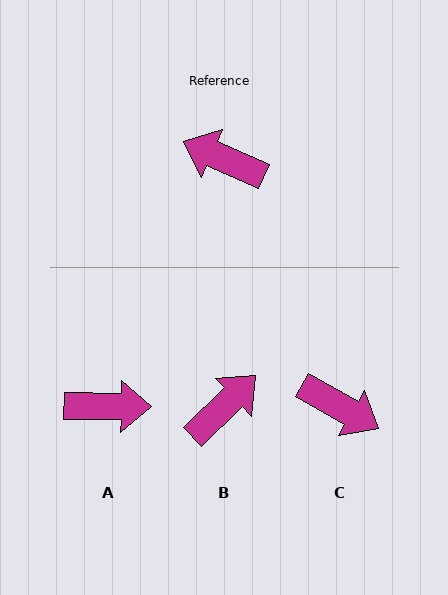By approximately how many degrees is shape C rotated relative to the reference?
Approximately 174 degrees counter-clockwise.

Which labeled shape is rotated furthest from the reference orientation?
C, about 174 degrees away.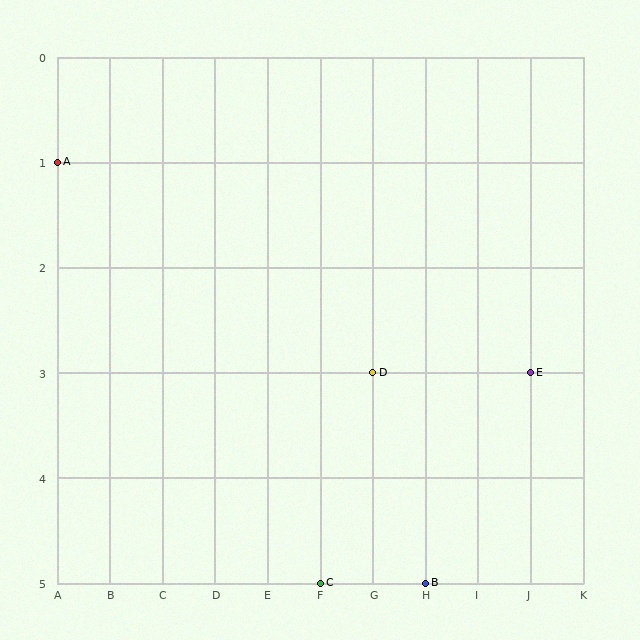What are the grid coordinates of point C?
Point C is at grid coordinates (F, 5).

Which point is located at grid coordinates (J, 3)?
Point E is at (J, 3).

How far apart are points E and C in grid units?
Points E and C are 4 columns and 2 rows apart (about 4.5 grid units diagonally).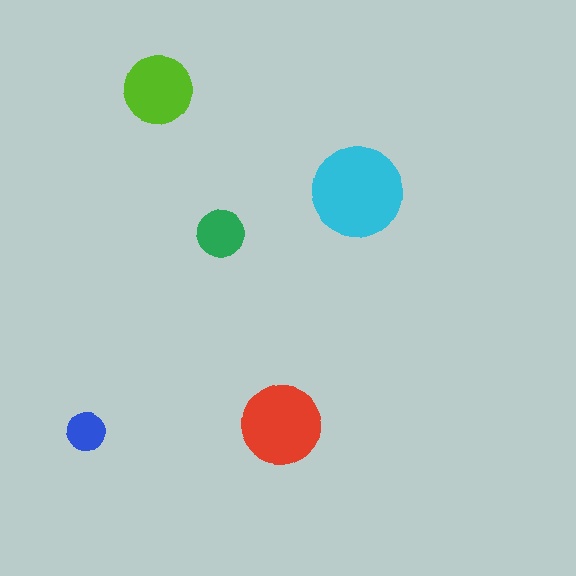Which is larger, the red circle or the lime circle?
The red one.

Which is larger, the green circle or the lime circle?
The lime one.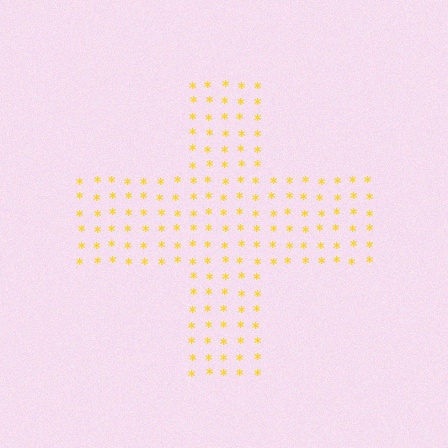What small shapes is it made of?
It is made of small asterisks.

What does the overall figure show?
The overall figure shows a cross.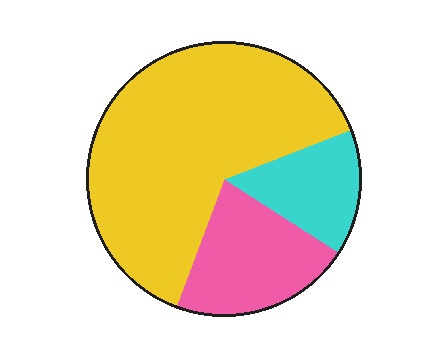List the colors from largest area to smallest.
From largest to smallest: yellow, pink, cyan.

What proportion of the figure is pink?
Pink takes up about one fifth (1/5) of the figure.